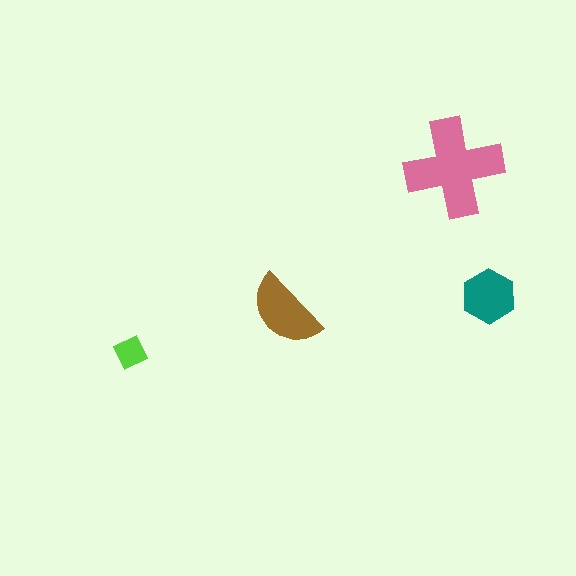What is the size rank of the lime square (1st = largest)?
4th.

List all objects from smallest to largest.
The lime square, the teal hexagon, the brown semicircle, the pink cross.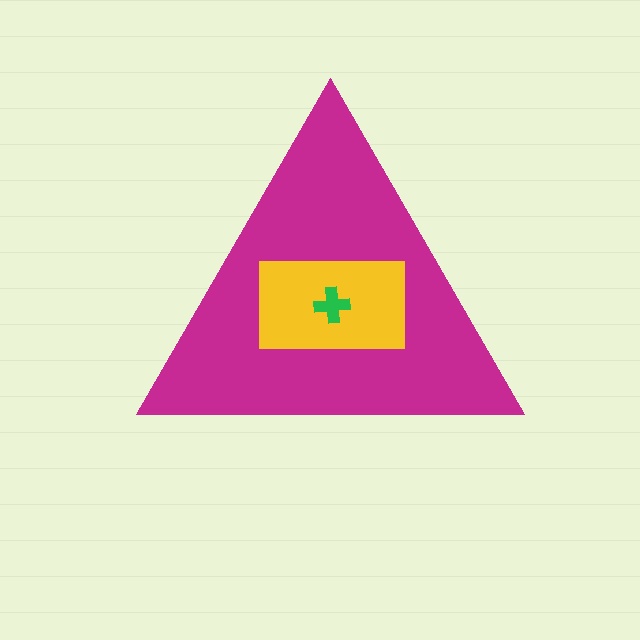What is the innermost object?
The green cross.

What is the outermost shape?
The magenta triangle.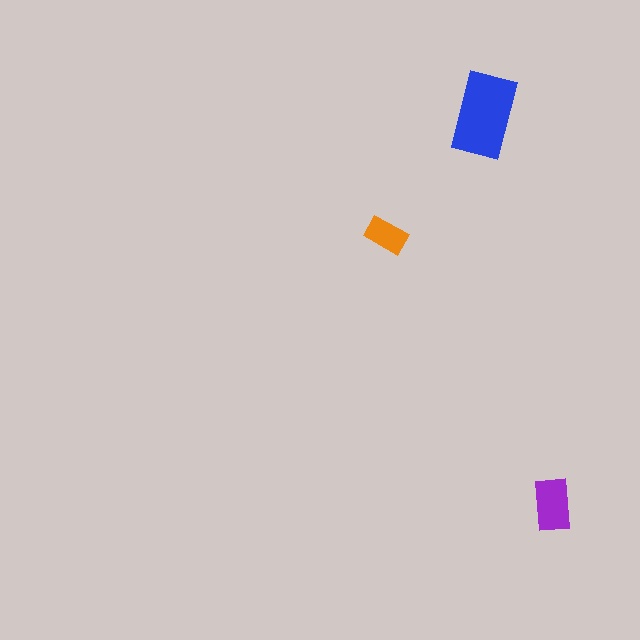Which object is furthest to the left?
The orange rectangle is leftmost.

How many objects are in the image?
There are 3 objects in the image.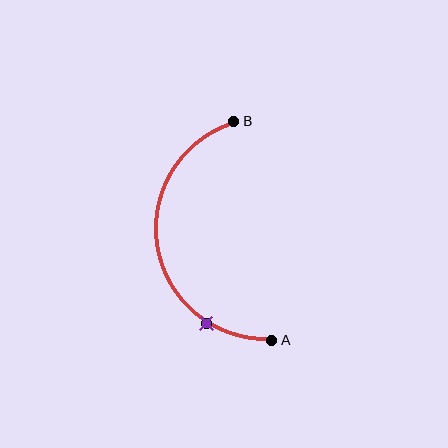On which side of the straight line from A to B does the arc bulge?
The arc bulges to the left of the straight line connecting A and B.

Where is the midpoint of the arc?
The arc midpoint is the point on the curve farthest from the straight line joining A and B. It sits to the left of that line.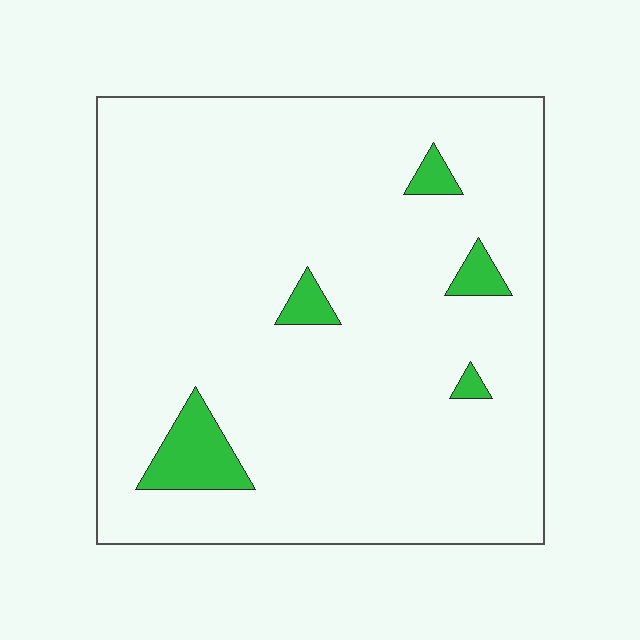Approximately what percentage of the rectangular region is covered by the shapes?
Approximately 5%.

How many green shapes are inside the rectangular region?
5.